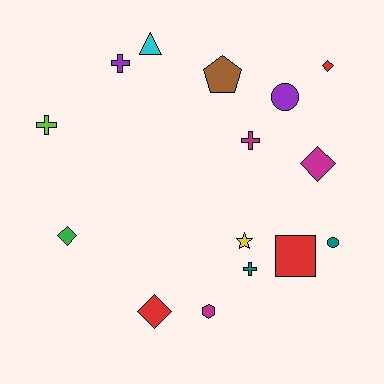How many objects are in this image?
There are 15 objects.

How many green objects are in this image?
There is 1 green object.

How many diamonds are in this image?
There are 4 diamonds.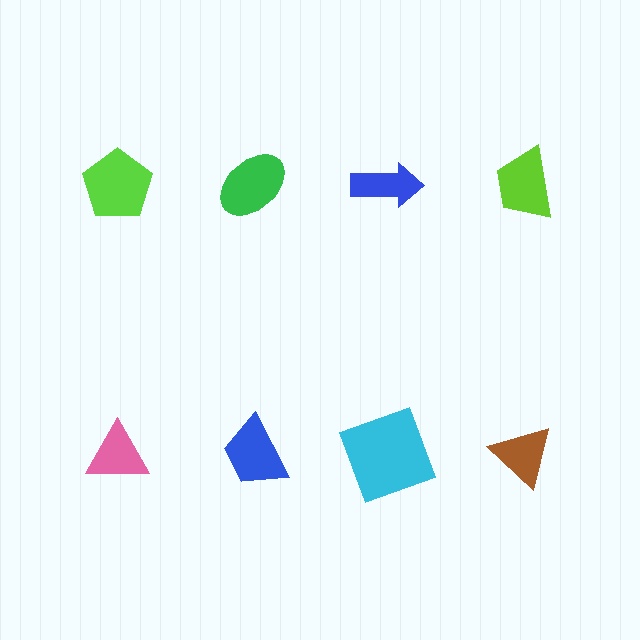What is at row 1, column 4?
A lime trapezoid.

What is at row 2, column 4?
A brown triangle.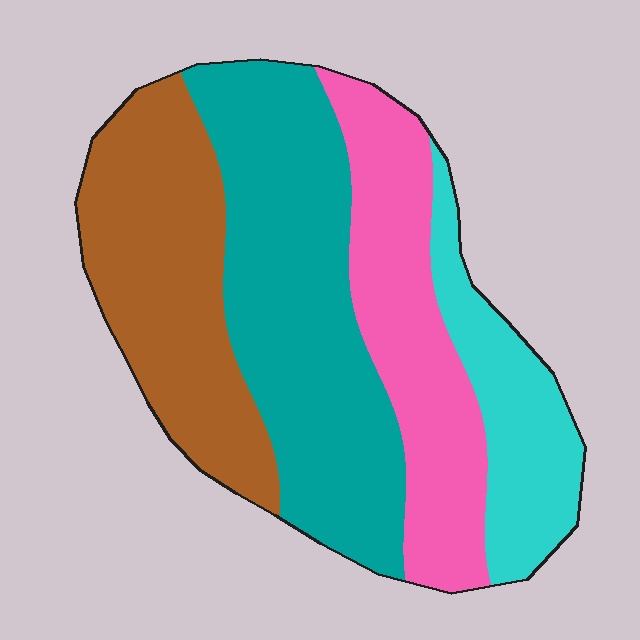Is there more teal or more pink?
Teal.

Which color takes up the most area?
Teal, at roughly 35%.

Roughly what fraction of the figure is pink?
Pink takes up less than a quarter of the figure.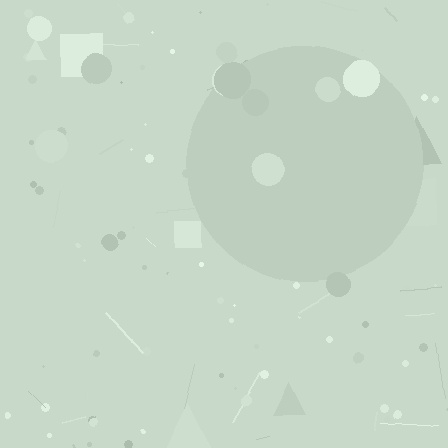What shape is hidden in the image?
A circle is hidden in the image.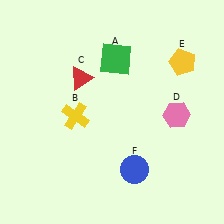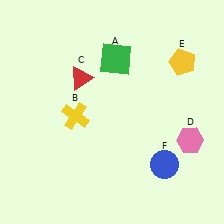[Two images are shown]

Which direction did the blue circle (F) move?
The blue circle (F) moved right.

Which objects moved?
The objects that moved are: the pink hexagon (D), the blue circle (F).